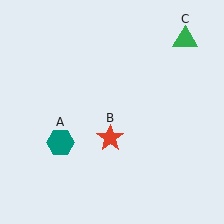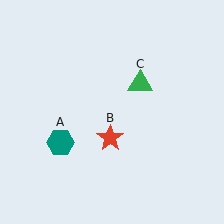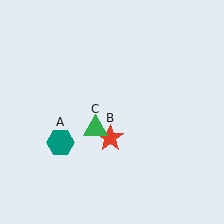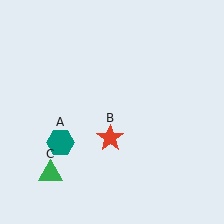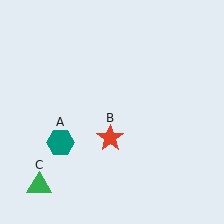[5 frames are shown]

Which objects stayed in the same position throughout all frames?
Teal hexagon (object A) and red star (object B) remained stationary.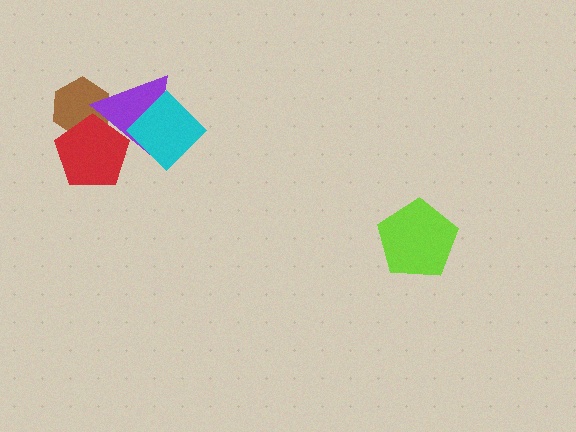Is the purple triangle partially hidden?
Yes, it is partially covered by another shape.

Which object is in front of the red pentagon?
The purple triangle is in front of the red pentagon.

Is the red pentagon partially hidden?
Yes, it is partially covered by another shape.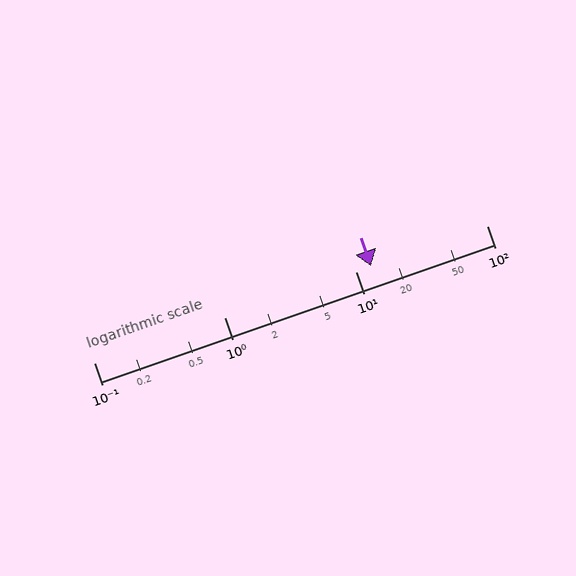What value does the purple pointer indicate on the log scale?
The pointer indicates approximately 13.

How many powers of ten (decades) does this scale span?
The scale spans 3 decades, from 0.1 to 100.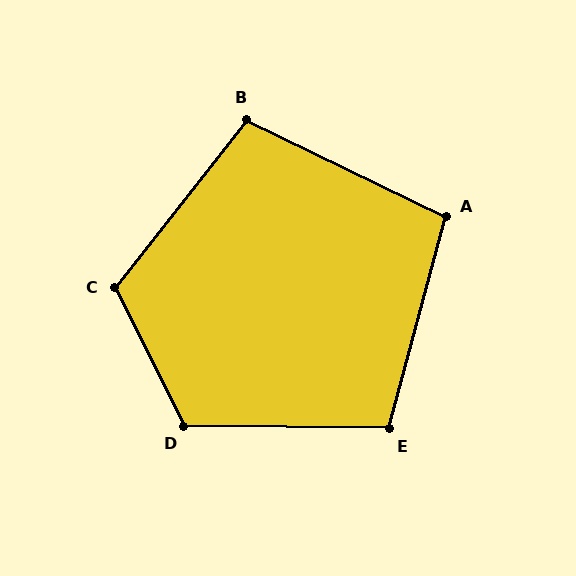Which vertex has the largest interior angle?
D, at approximately 117 degrees.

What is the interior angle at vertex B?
Approximately 102 degrees (obtuse).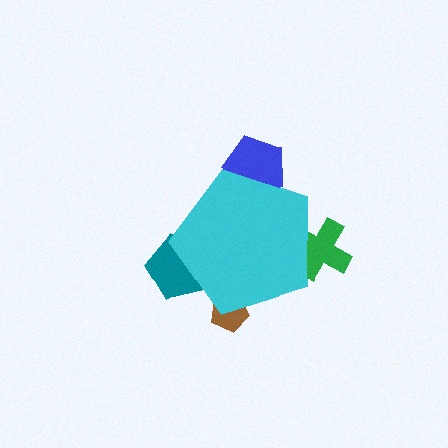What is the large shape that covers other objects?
A cyan pentagon.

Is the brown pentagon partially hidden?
Yes, the brown pentagon is partially hidden behind the cyan pentagon.